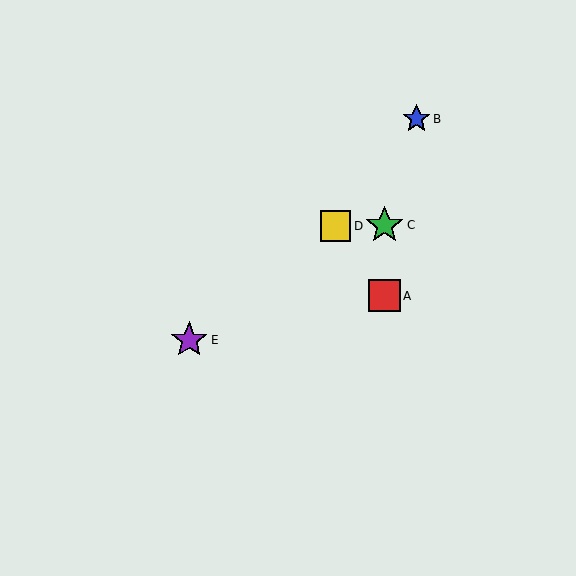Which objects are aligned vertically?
Objects A, C are aligned vertically.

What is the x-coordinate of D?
Object D is at x≈336.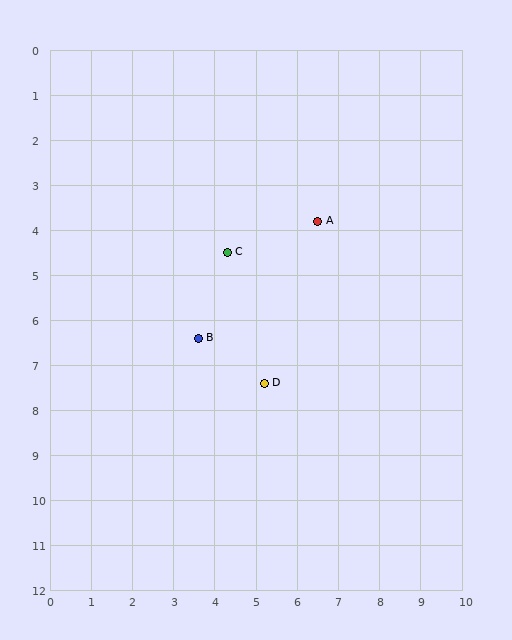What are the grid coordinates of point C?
Point C is at approximately (4.3, 4.5).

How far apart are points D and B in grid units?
Points D and B are about 1.9 grid units apart.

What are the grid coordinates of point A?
Point A is at approximately (6.5, 3.8).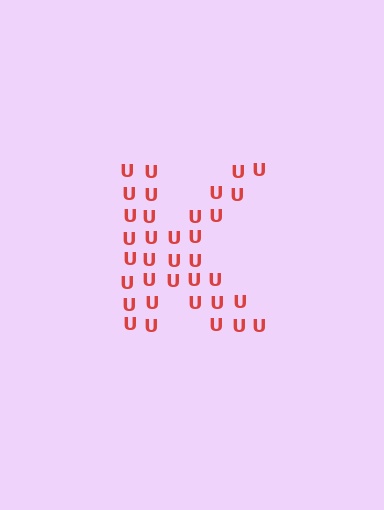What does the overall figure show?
The overall figure shows the letter K.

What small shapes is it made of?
It is made of small letter U's.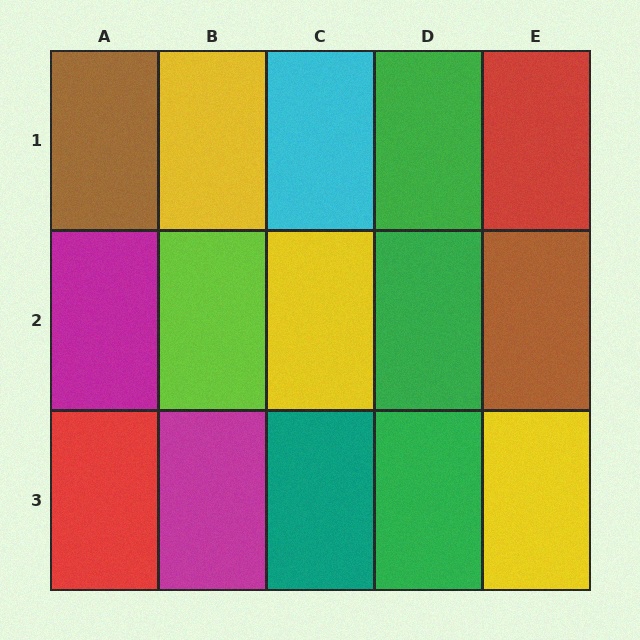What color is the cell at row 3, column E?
Yellow.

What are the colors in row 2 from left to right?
Magenta, lime, yellow, green, brown.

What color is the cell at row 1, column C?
Cyan.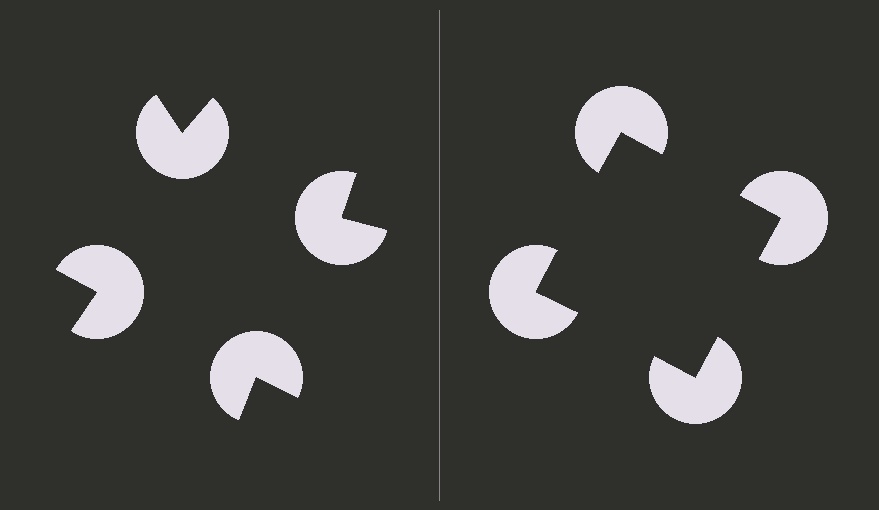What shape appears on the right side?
An illusory square.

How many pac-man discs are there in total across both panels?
8 — 4 on each side.